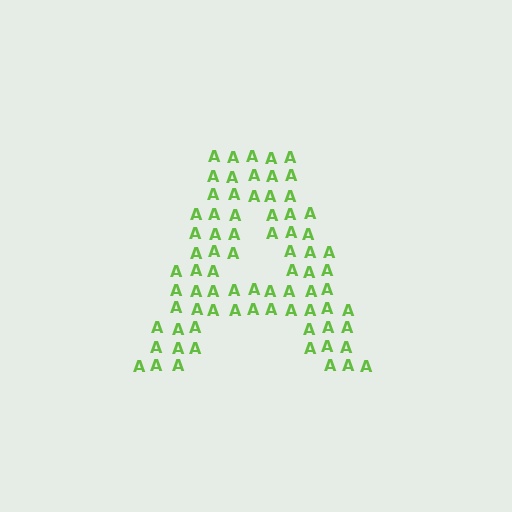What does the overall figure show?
The overall figure shows the letter A.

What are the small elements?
The small elements are letter A's.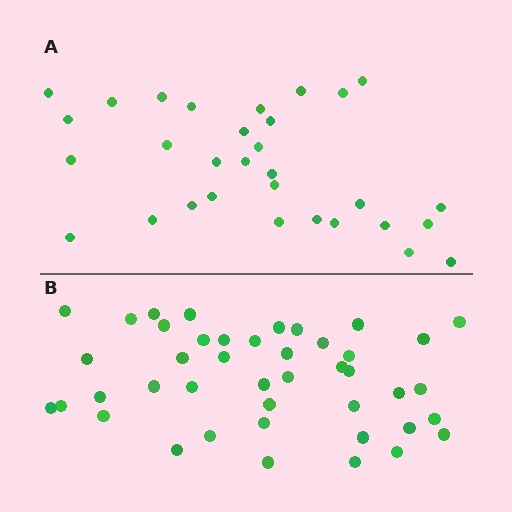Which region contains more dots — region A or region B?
Region B (the bottom region) has more dots.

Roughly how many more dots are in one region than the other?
Region B has roughly 12 or so more dots than region A.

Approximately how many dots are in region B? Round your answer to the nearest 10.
About 40 dots. (The exact count is 43, which rounds to 40.)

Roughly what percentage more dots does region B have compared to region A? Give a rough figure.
About 40% more.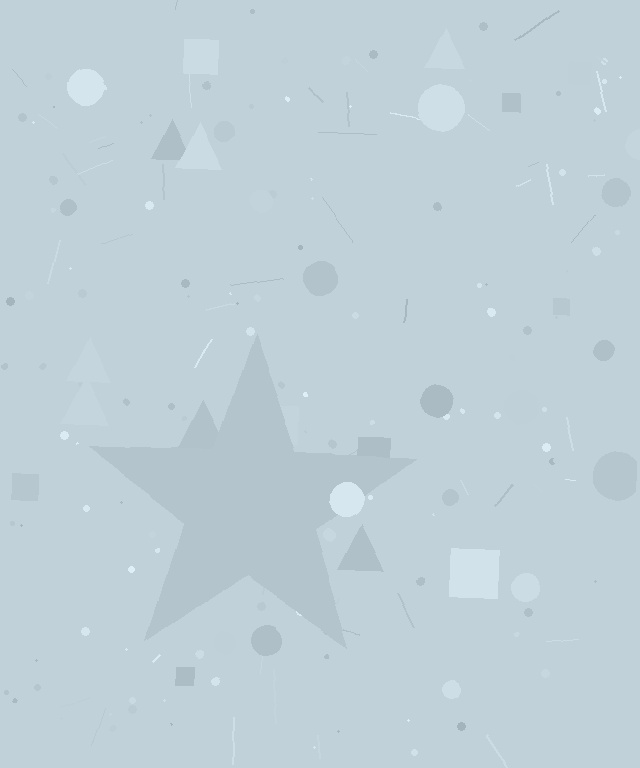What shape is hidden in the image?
A star is hidden in the image.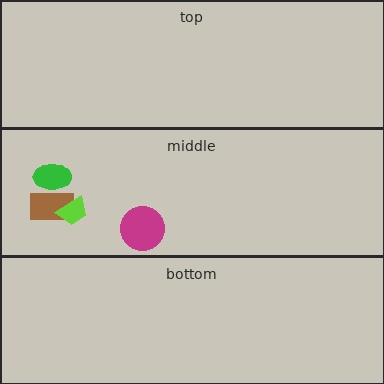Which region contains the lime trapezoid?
The middle region.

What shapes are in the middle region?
The brown rectangle, the green ellipse, the lime trapezoid, the magenta circle.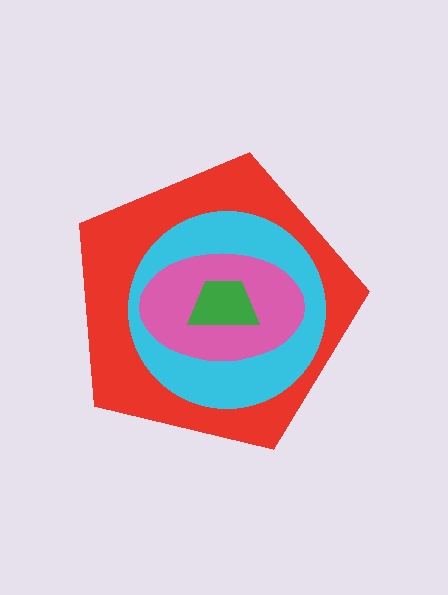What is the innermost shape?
The green trapezoid.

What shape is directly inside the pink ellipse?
The green trapezoid.